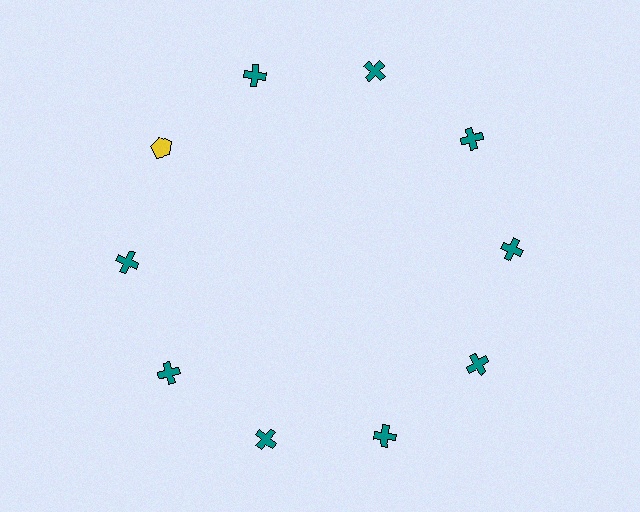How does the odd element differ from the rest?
It differs in both color (yellow instead of teal) and shape (pentagon instead of cross).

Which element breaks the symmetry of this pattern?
The yellow pentagon at roughly the 10 o'clock position breaks the symmetry. All other shapes are teal crosses.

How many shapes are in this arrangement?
There are 10 shapes arranged in a ring pattern.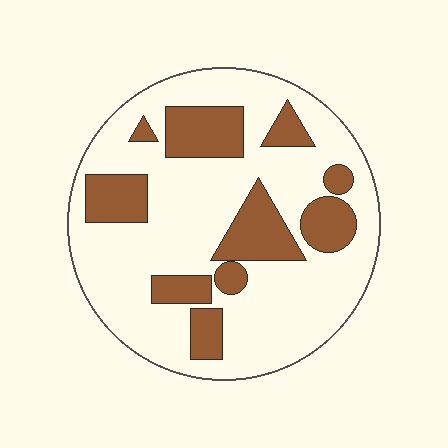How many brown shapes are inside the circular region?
10.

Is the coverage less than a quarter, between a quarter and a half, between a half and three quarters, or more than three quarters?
Between a quarter and a half.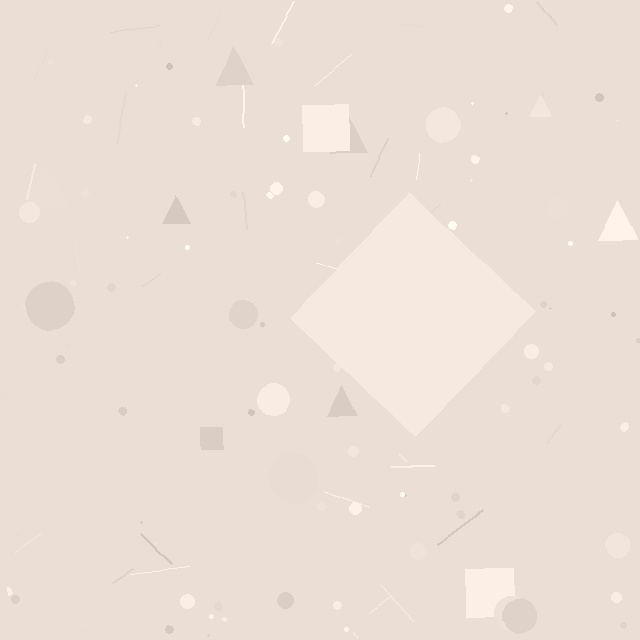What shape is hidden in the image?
A diamond is hidden in the image.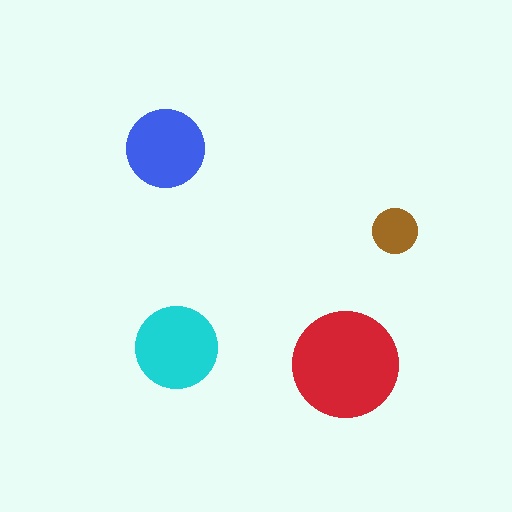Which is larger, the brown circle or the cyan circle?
The cyan one.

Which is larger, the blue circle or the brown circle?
The blue one.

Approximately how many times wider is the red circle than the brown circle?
About 2.5 times wider.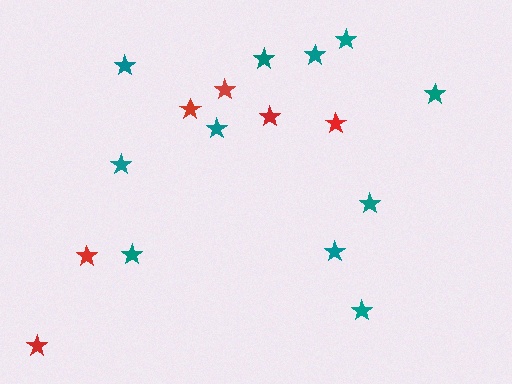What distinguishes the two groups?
There are 2 groups: one group of red stars (6) and one group of teal stars (11).